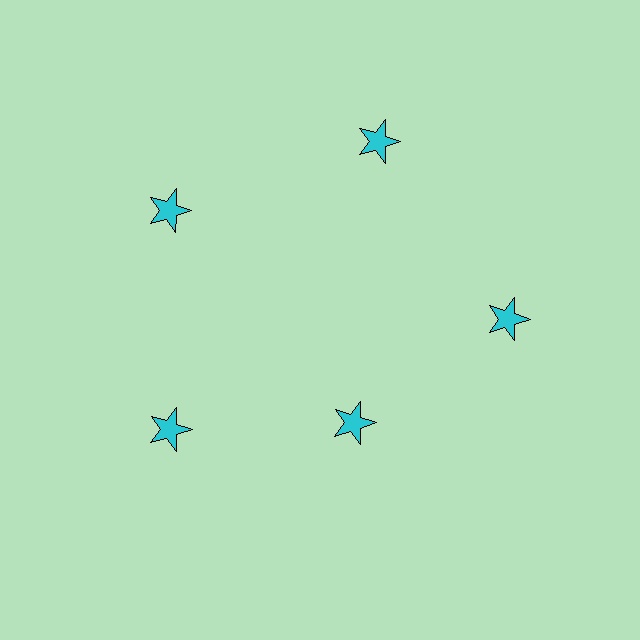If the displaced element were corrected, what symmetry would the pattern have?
It would have 5-fold rotational symmetry — the pattern would map onto itself every 72 degrees.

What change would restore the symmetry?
The symmetry would be restored by moving it outward, back onto the ring so that all 5 stars sit at equal angles and equal distance from the center.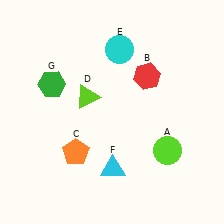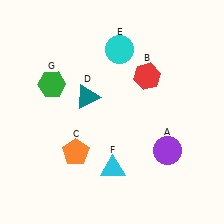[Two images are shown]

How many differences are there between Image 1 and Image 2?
There are 2 differences between the two images.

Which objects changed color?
A changed from lime to purple. D changed from lime to teal.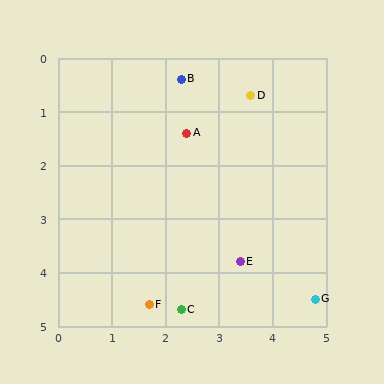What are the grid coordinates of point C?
Point C is at approximately (2.3, 4.7).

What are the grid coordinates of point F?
Point F is at approximately (1.7, 4.6).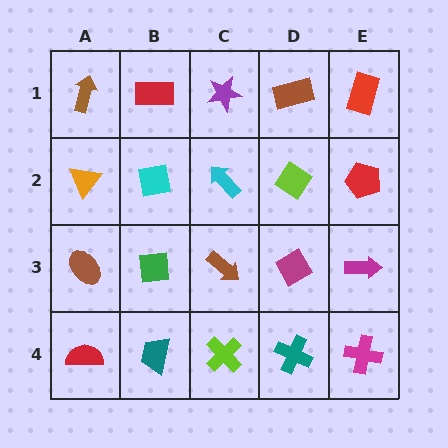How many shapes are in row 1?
5 shapes.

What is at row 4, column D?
A teal cross.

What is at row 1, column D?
A brown rectangle.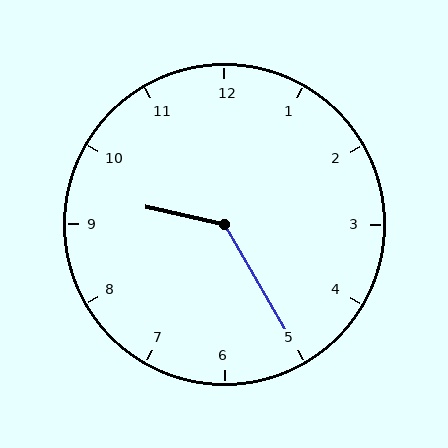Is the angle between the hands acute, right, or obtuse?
It is obtuse.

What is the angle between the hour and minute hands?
Approximately 132 degrees.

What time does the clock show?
9:25.